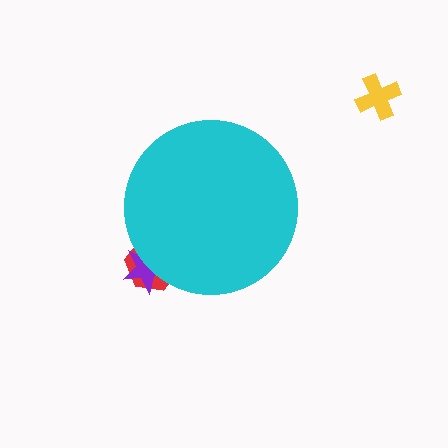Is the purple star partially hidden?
Yes, the purple star is partially hidden behind the cyan circle.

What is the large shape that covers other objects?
A cyan circle.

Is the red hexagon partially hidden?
Yes, the red hexagon is partially hidden behind the cyan circle.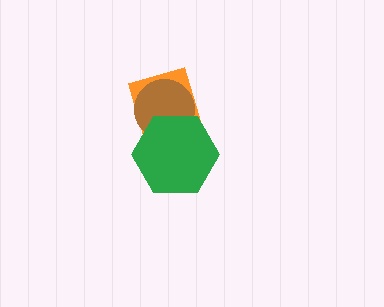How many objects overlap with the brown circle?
2 objects overlap with the brown circle.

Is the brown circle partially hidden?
Yes, it is partially covered by another shape.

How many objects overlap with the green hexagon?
2 objects overlap with the green hexagon.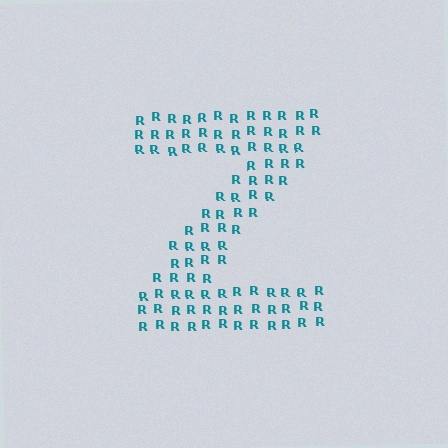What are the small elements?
The small elements are letter R's.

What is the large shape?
The large shape is the letter Z.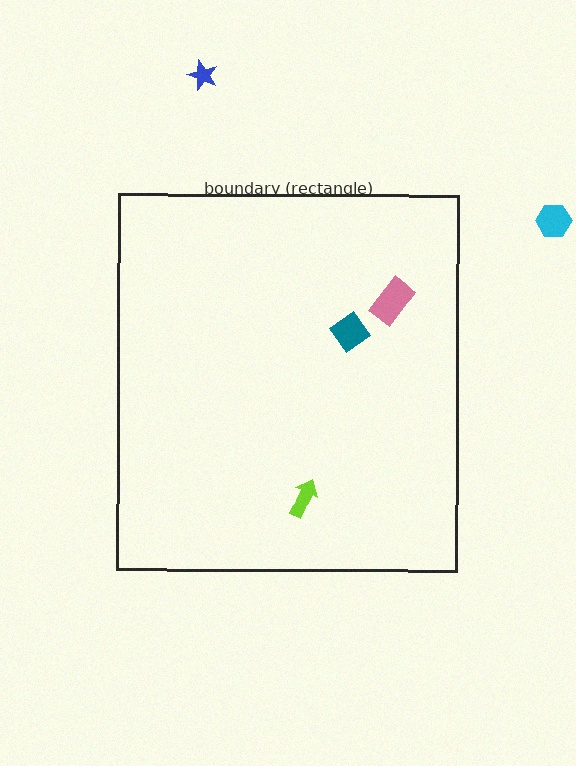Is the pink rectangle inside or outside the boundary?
Inside.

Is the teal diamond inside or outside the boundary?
Inside.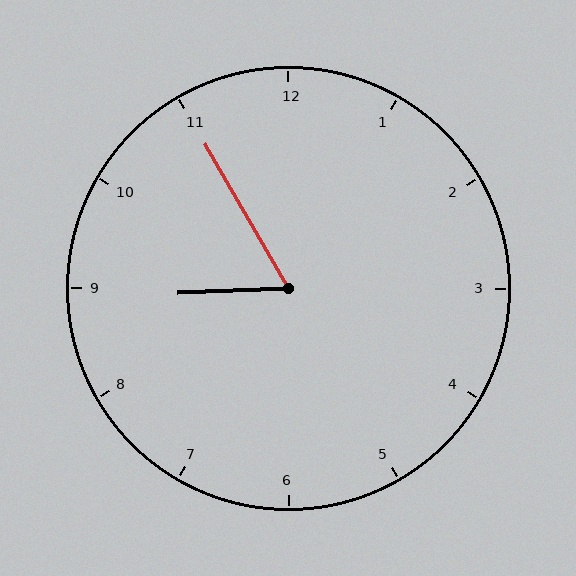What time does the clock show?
8:55.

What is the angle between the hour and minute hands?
Approximately 62 degrees.